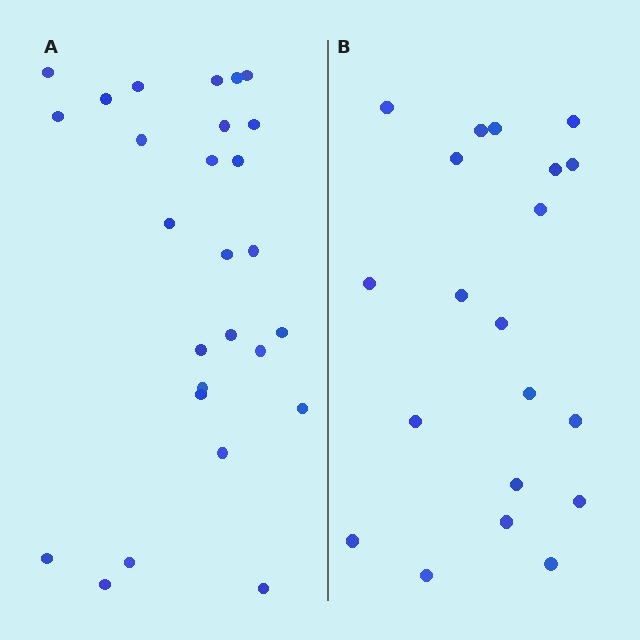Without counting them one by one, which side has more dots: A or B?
Region A (the left region) has more dots.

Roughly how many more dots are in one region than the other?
Region A has roughly 8 or so more dots than region B.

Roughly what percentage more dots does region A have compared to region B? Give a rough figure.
About 35% more.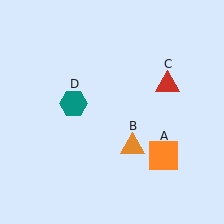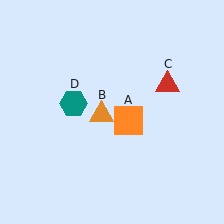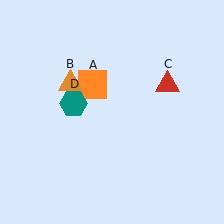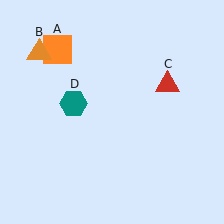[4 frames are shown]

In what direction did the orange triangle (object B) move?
The orange triangle (object B) moved up and to the left.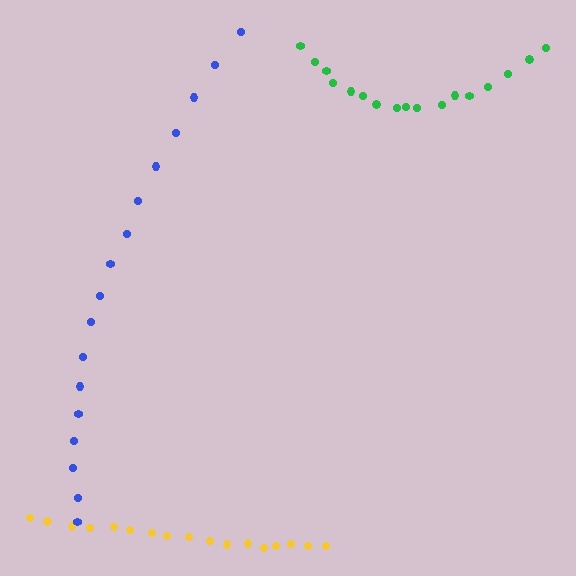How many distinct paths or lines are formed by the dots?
There are 3 distinct paths.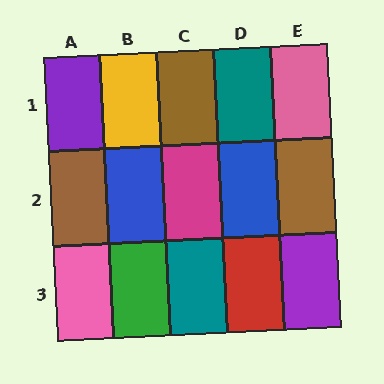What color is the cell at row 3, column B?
Green.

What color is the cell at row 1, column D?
Teal.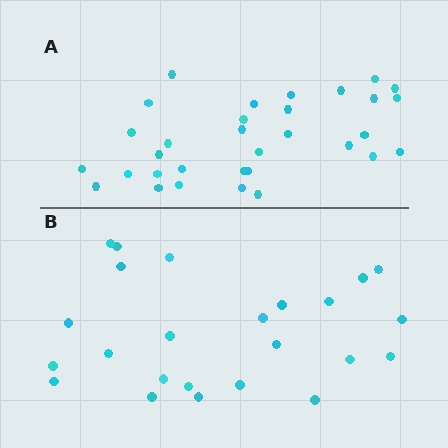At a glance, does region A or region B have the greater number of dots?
Region A (the top region) has more dots.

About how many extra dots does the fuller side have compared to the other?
Region A has roughly 8 or so more dots than region B.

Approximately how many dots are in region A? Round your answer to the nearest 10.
About 30 dots. (The exact count is 32, which rounds to 30.)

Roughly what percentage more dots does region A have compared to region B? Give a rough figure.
About 35% more.